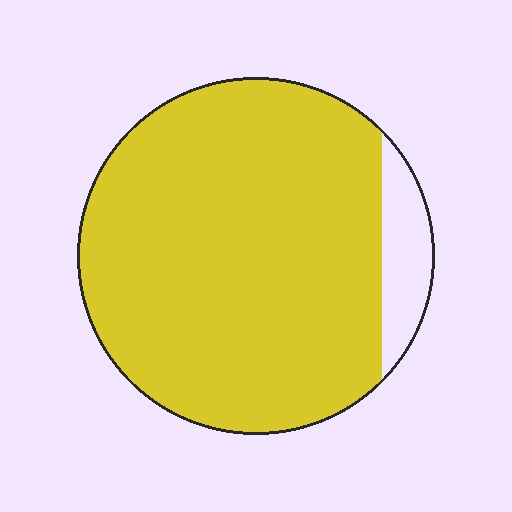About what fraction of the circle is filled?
About nine tenths (9/10).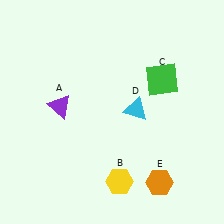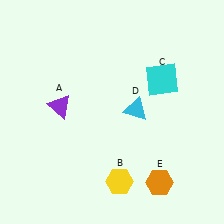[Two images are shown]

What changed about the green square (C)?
In Image 1, C is green. In Image 2, it changed to cyan.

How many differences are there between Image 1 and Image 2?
There is 1 difference between the two images.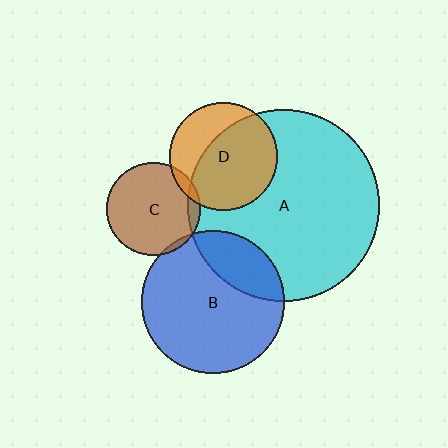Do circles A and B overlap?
Yes.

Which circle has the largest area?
Circle A (cyan).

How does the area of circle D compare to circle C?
Approximately 1.3 times.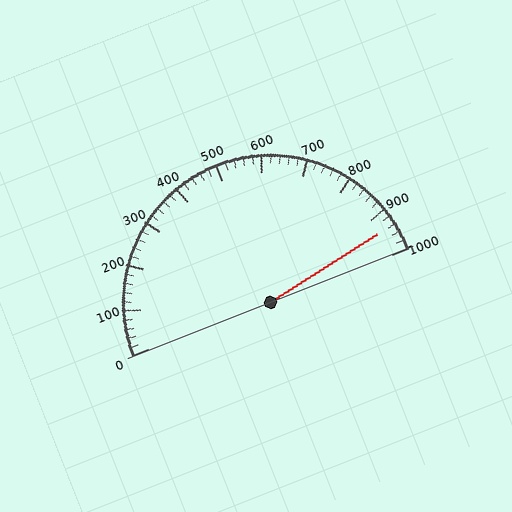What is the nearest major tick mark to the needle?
The nearest major tick mark is 900.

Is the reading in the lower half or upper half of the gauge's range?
The reading is in the upper half of the range (0 to 1000).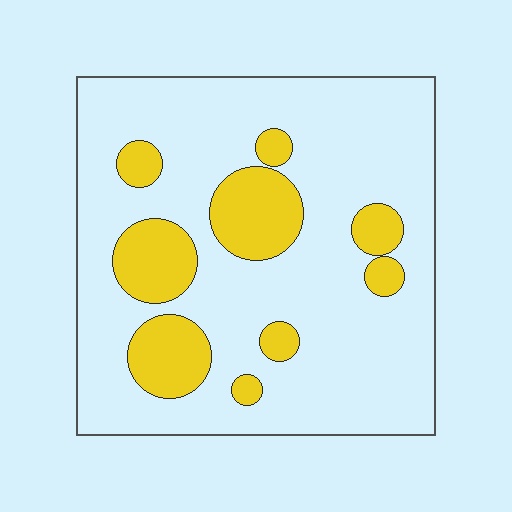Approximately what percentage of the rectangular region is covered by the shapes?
Approximately 20%.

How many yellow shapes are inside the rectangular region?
9.